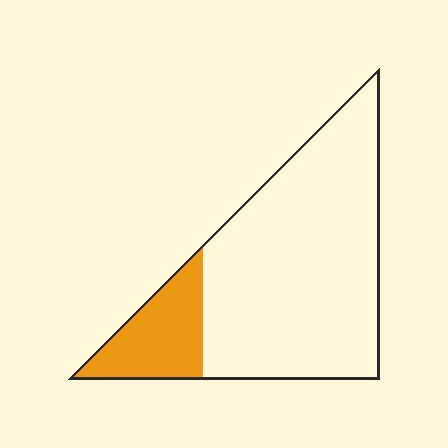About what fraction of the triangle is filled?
About one fifth (1/5).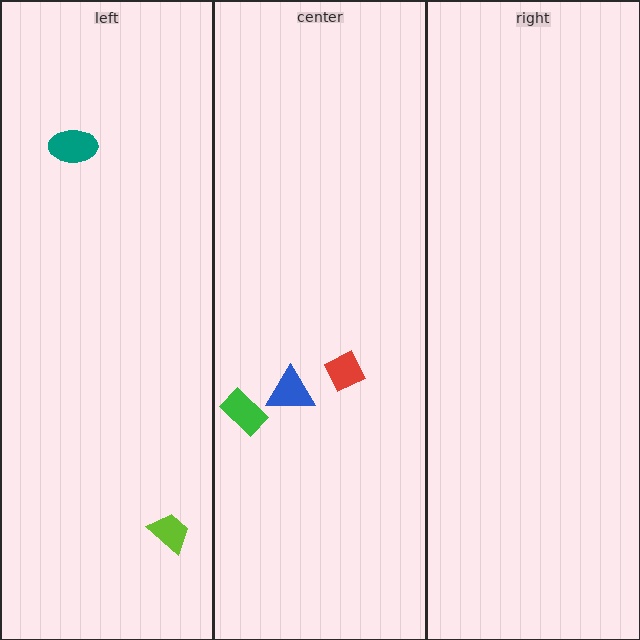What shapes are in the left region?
The teal ellipse, the lime trapezoid.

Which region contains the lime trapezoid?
The left region.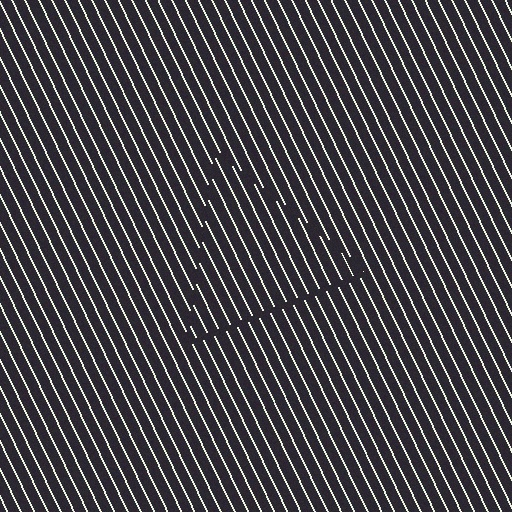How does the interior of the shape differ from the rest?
The interior of the shape contains the same grating, shifted by half a period — the contour is defined by the phase discontinuity where line-ends from the inner and outer gratings abut.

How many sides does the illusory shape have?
3 sides — the line-ends trace a triangle.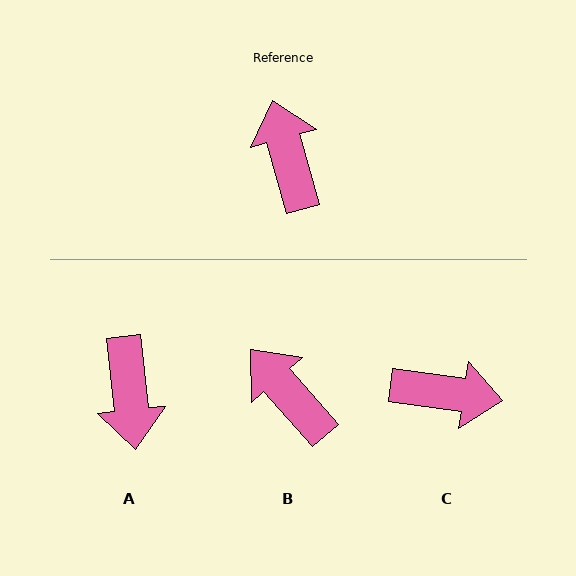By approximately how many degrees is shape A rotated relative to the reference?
Approximately 170 degrees counter-clockwise.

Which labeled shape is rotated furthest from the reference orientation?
A, about 170 degrees away.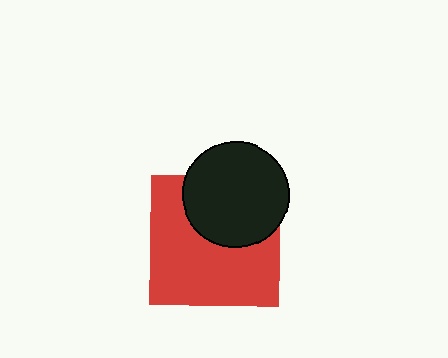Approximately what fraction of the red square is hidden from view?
Roughly 37% of the red square is hidden behind the black circle.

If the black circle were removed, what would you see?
You would see the complete red square.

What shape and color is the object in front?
The object in front is a black circle.